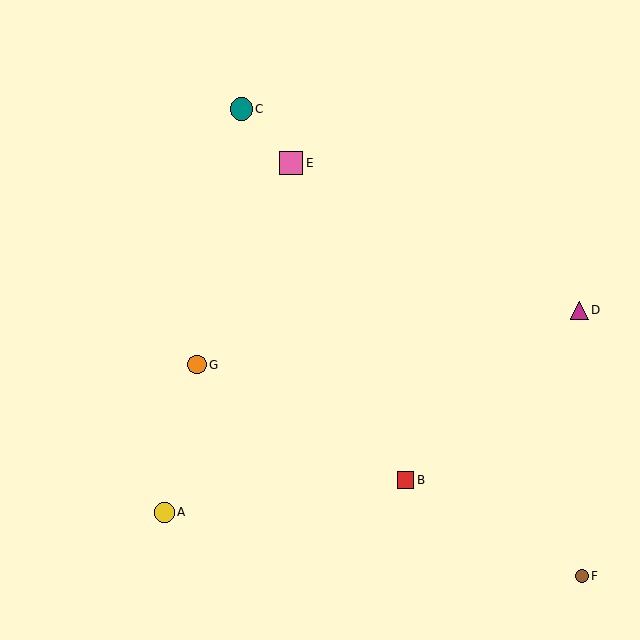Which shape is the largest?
The pink square (labeled E) is the largest.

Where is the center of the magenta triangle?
The center of the magenta triangle is at (579, 310).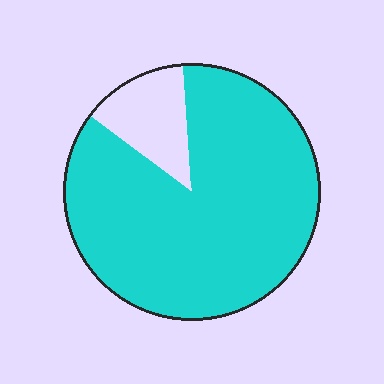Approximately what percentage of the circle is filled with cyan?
Approximately 85%.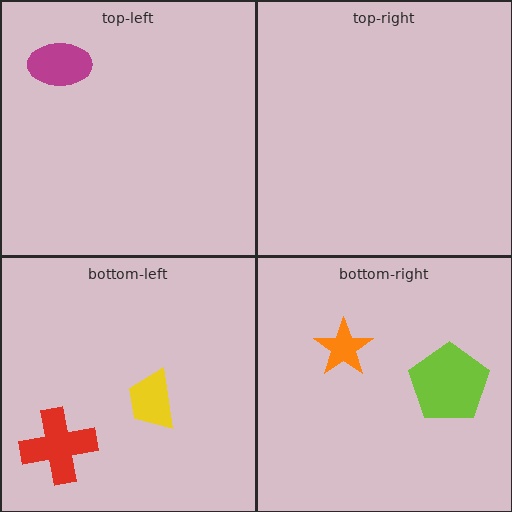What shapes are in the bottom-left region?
The yellow trapezoid, the red cross.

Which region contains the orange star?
The bottom-right region.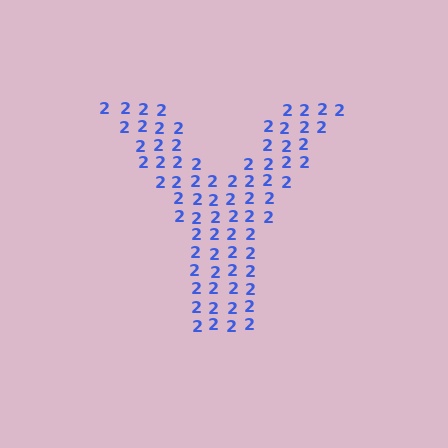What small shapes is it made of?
It is made of small digit 2's.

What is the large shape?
The large shape is the letter Y.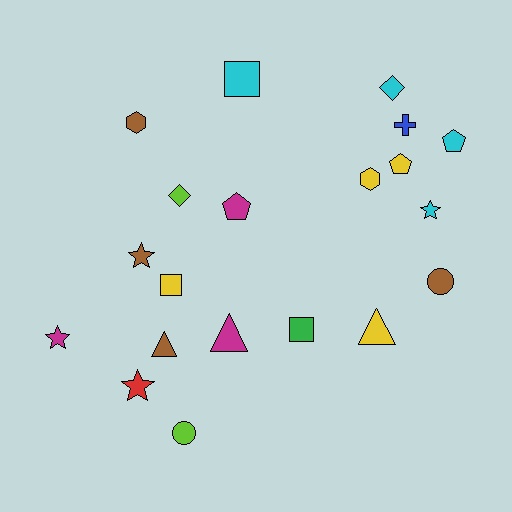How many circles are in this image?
There are 2 circles.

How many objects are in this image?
There are 20 objects.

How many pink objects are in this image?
There are no pink objects.